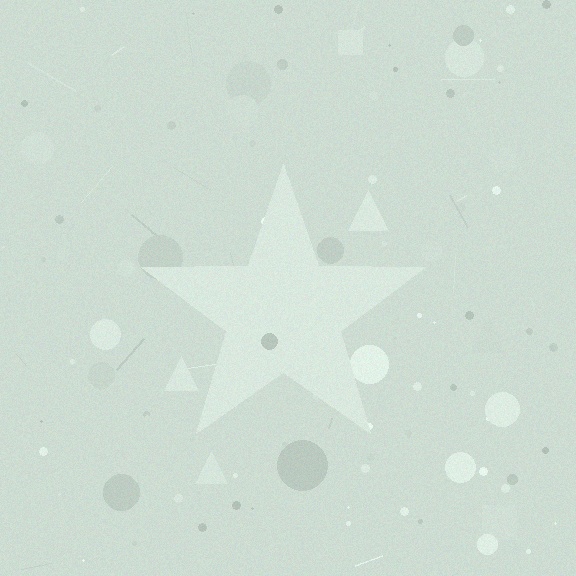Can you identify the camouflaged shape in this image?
The camouflaged shape is a star.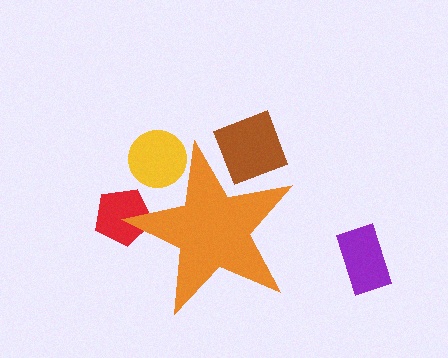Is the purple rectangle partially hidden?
No, the purple rectangle is fully visible.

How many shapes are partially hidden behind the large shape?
3 shapes are partially hidden.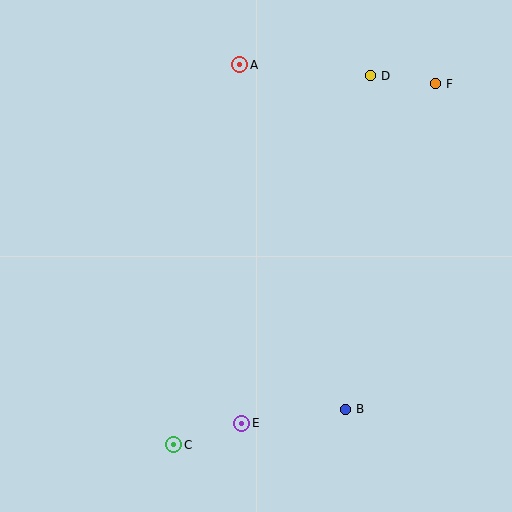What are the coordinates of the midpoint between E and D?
The midpoint between E and D is at (306, 250).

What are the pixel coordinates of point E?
Point E is at (242, 423).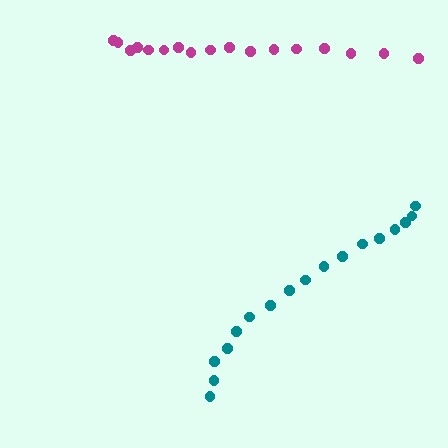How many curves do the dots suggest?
There are 2 distinct paths.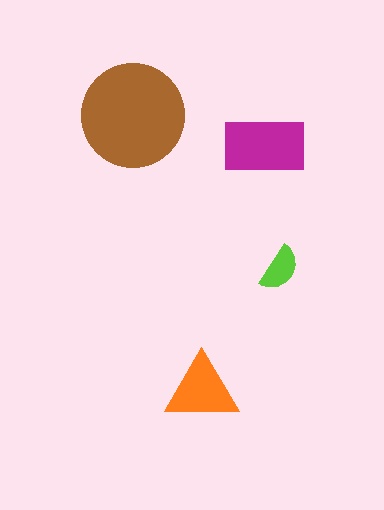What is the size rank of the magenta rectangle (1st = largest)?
2nd.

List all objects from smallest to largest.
The lime semicircle, the orange triangle, the magenta rectangle, the brown circle.